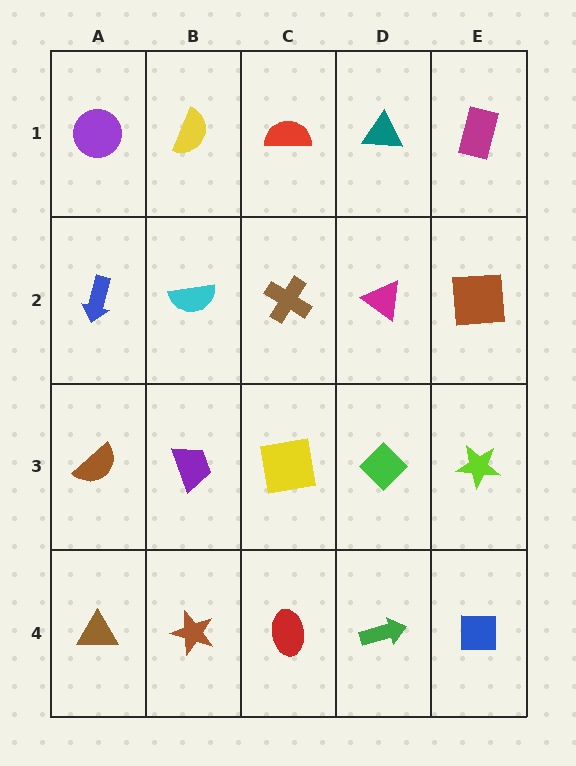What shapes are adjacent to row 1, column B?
A cyan semicircle (row 2, column B), a purple circle (row 1, column A), a red semicircle (row 1, column C).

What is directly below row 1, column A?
A blue arrow.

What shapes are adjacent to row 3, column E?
A brown square (row 2, column E), a blue square (row 4, column E), a green diamond (row 3, column D).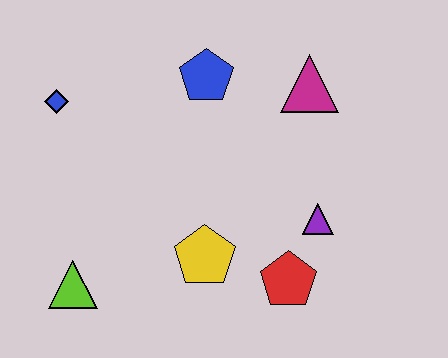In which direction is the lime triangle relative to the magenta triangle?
The lime triangle is to the left of the magenta triangle.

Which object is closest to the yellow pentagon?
The red pentagon is closest to the yellow pentagon.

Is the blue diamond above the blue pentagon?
No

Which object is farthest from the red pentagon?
The blue diamond is farthest from the red pentagon.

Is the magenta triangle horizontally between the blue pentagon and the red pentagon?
No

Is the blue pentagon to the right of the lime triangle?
Yes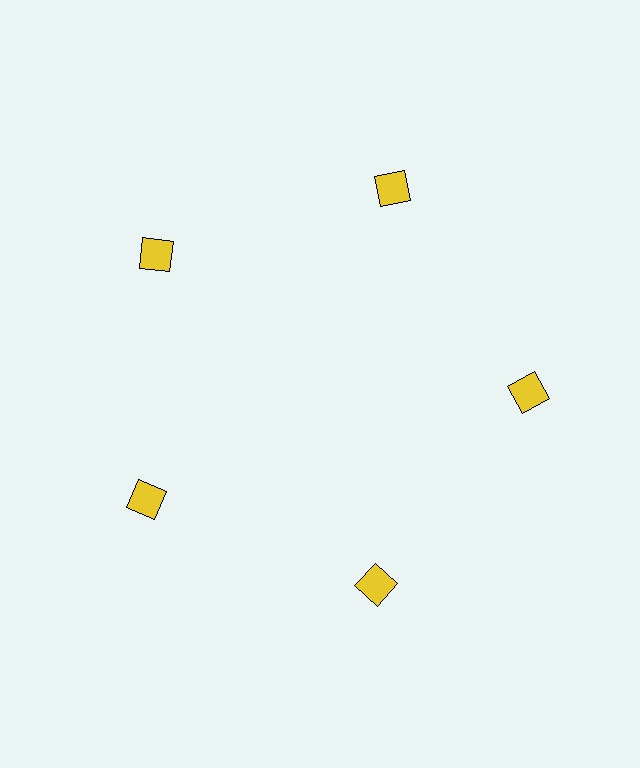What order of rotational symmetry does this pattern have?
This pattern has 5-fold rotational symmetry.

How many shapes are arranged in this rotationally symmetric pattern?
There are 5 shapes, arranged in 5 groups of 1.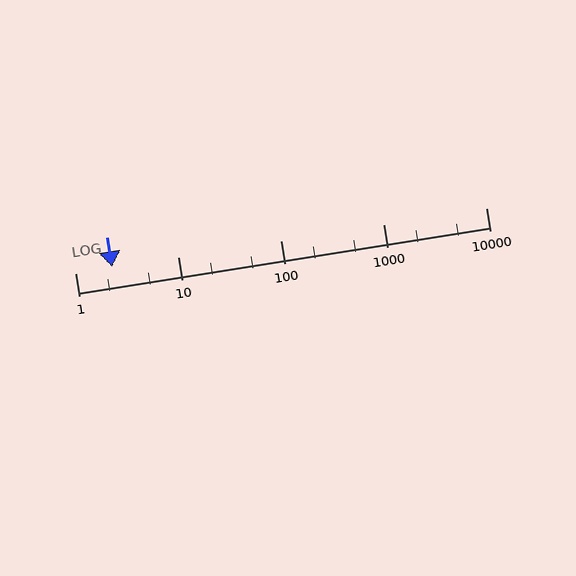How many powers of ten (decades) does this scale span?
The scale spans 4 decades, from 1 to 10000.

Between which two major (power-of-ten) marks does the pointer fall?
The pointer is between 1 and 10.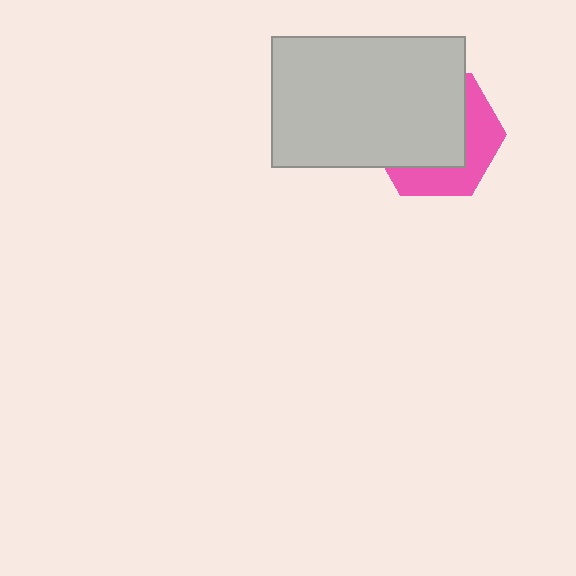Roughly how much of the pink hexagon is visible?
A small part of it is visible (roughly 38%).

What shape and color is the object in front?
The object in front is a light gray rectangle.